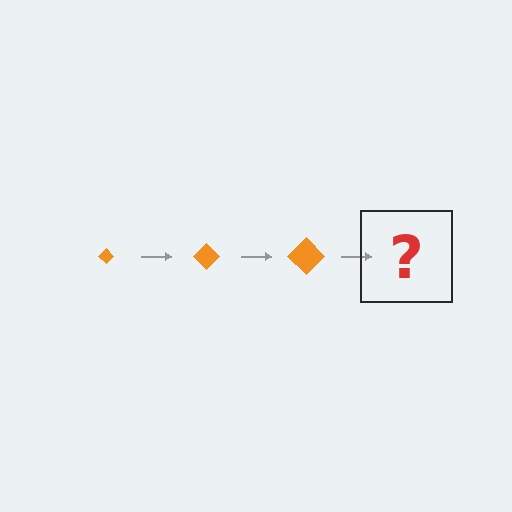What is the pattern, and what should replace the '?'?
The pattern is that the diamond gets progressively larger each step. The '?' should be an orange diamond, larger than the previous one.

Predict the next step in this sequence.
The next step is an orange diamond, larger than the previous one.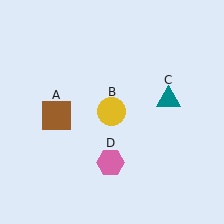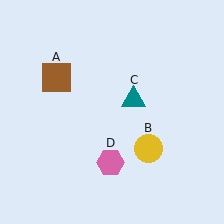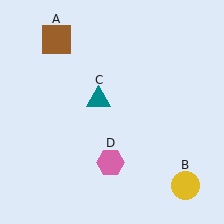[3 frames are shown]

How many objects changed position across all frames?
3 objects changed position: brown square (object A), yellow circle (object B), teal triangle (object C).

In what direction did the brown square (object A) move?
The brown square (object A) moved up.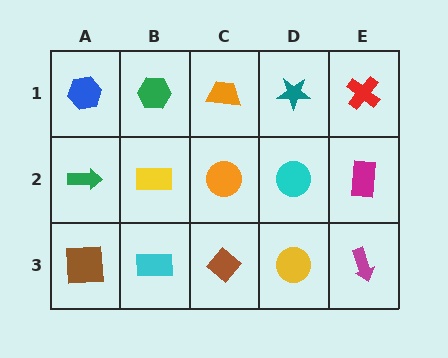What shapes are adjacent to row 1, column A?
A green arrow (row 2, column A), a green hexagon (row 1, column B).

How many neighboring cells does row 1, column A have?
2.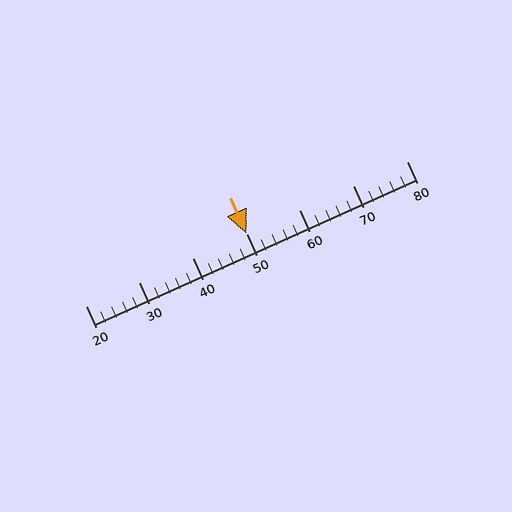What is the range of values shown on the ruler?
The ruler shows values from 20 to 80.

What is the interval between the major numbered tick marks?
The major tick marks are spaced 10 units apart.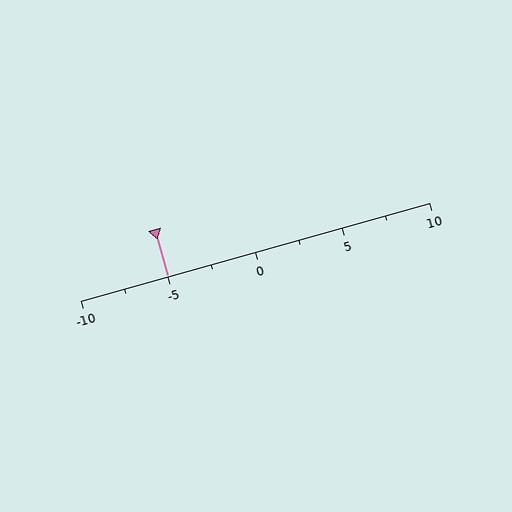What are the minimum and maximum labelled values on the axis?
The axis runs from -10 to 10.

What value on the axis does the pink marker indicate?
The marker indicates approximately -5.